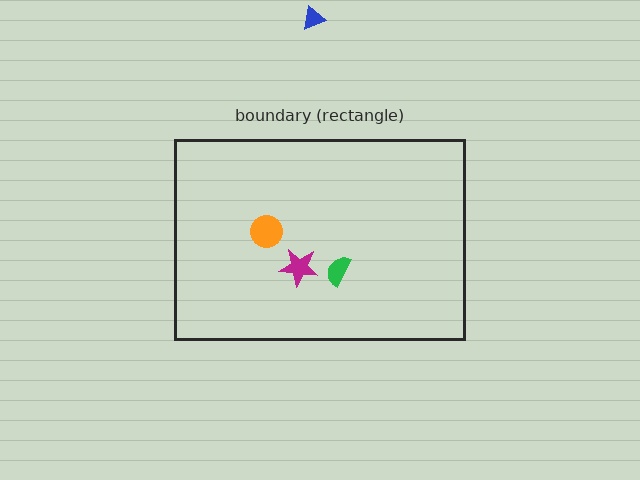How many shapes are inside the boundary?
3 inside, 1 outside.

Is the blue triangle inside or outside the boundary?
Outside.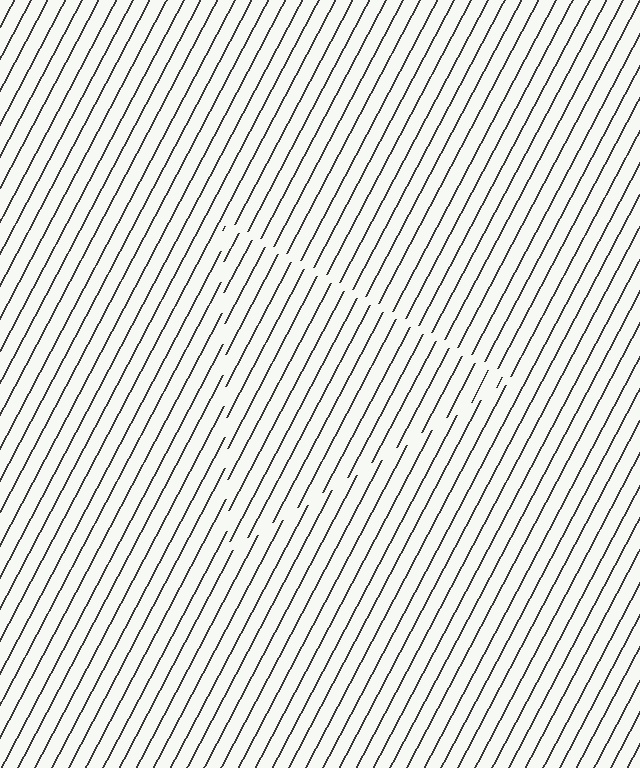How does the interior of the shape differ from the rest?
The interior of the shape contains the same grating, shifted by half a period — the contour is defined by the phase discontinuity where line-ends from the inner and outer gratings abut.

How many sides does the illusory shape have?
3 sides — the line-ends trace a triangle.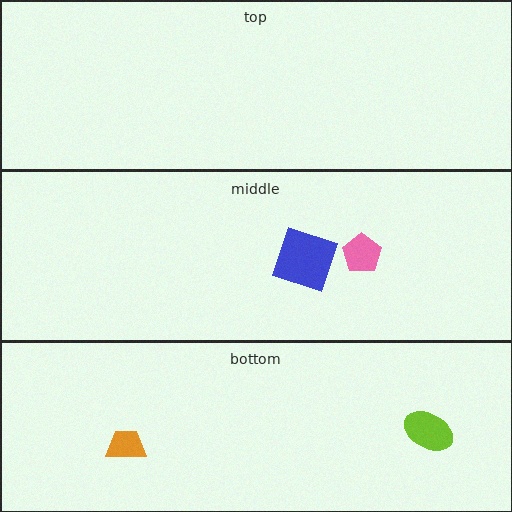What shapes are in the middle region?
The blue square, the pink pentagon.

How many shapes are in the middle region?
2.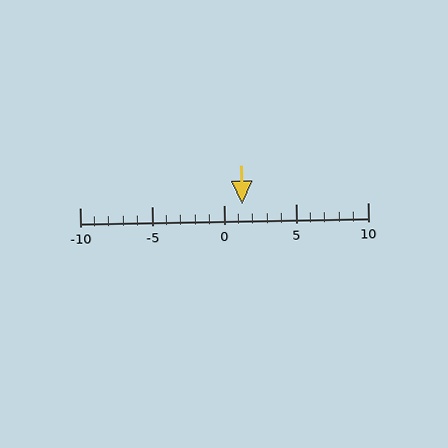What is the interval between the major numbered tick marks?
The major tick marks are spaced 5 units apart.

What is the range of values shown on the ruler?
The ruler shows values from -10 to 10.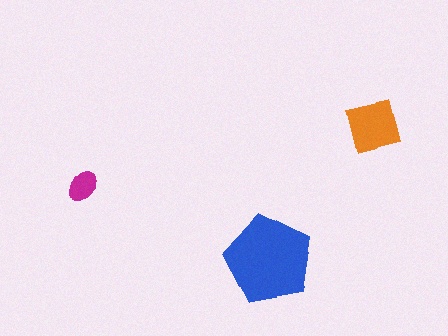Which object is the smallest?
The magenta ellipse.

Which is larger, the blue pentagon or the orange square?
The blue pentagon.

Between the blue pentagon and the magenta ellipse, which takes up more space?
The blue pentagon.